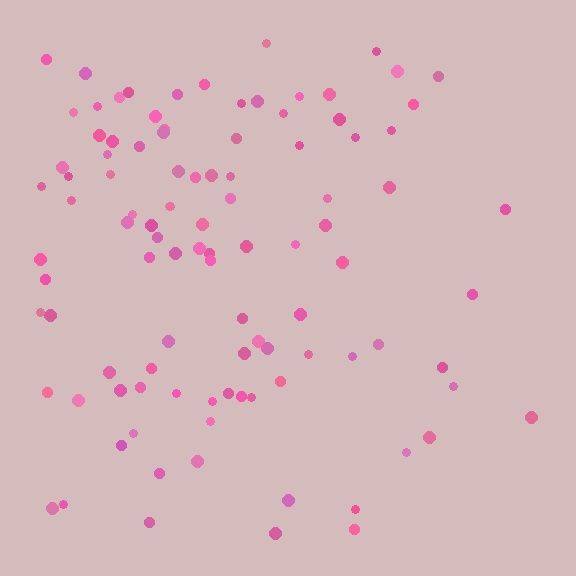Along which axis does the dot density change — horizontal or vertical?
Horizontal.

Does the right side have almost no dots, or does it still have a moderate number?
Still a moderate number, just noticeably fewer than the left.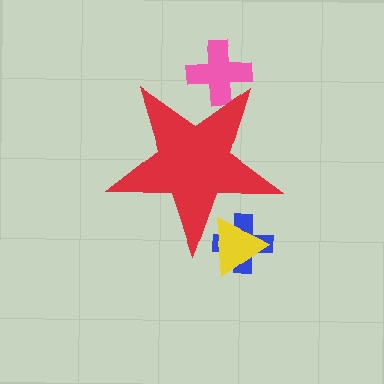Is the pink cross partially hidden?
Yes, the pink cross is partially hidden behind the red star.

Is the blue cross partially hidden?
Yes, the blue cross is partially hidden behind the red star.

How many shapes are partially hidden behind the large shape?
3 shapes are partially hidden.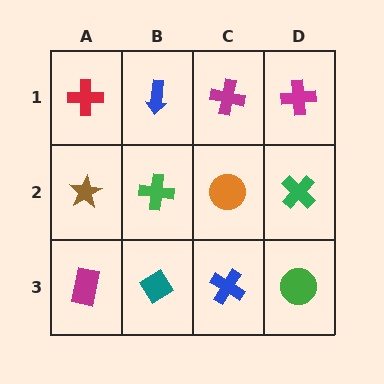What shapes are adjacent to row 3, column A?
A brown star (row 2, column A), a teal diamond (row 3, column B).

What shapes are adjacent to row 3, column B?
A green cross (row 2, column B), a magenta rectangle (row 3, column A), a blue cross (row 3, column C).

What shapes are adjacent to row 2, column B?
A blue arrow (row 1, column B), a teal diamond (row 3, column B), a brown star (row 2, column A), an orange circle (row 2, column C).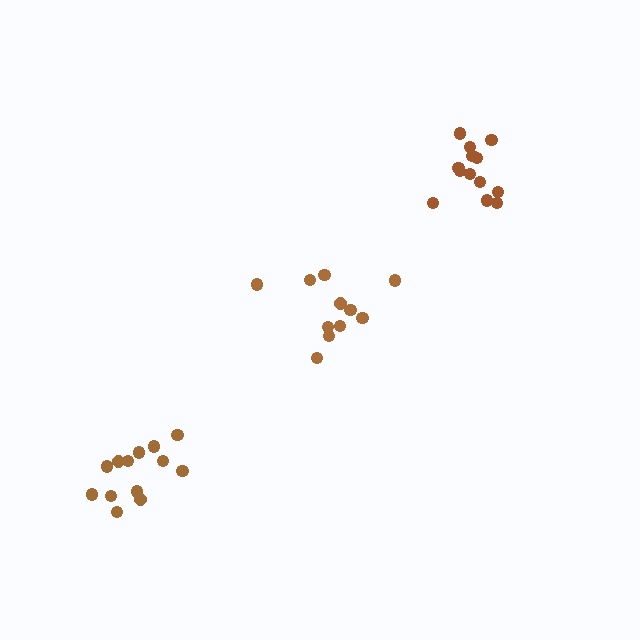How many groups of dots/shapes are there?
There are 3 groups.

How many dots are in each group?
Group 1: 11 dots, Group 2: 13 dots, Group 3: 13 dots (37 total).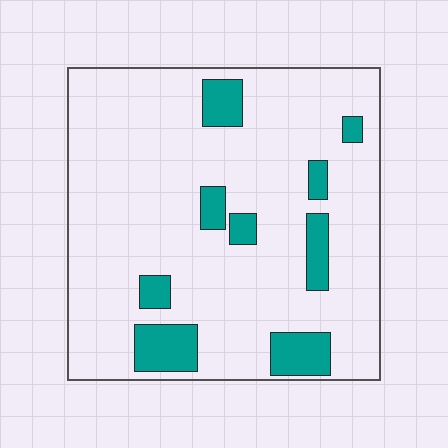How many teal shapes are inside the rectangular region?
9.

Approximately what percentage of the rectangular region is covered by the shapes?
Approximately 15%.